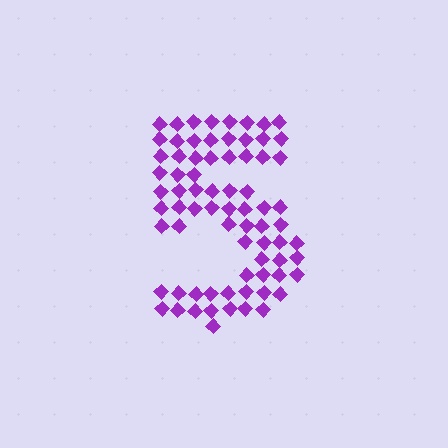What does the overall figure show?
The overall figure shows the digit 5.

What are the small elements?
The small elements are diamonds.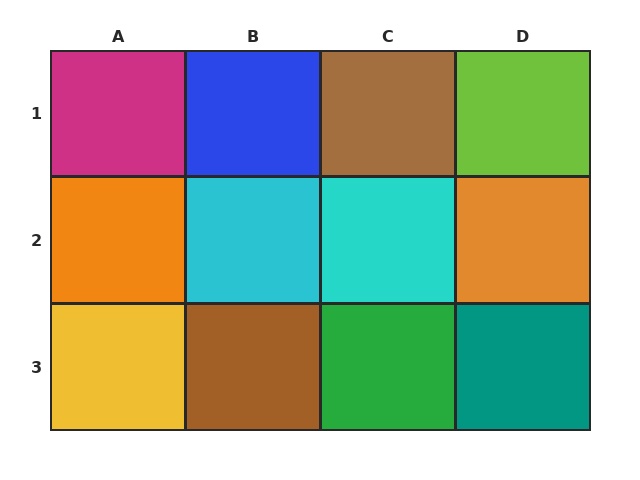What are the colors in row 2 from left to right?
Orange, cyan, cyan, orange.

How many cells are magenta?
1 cell is magenta.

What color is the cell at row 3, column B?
Brown.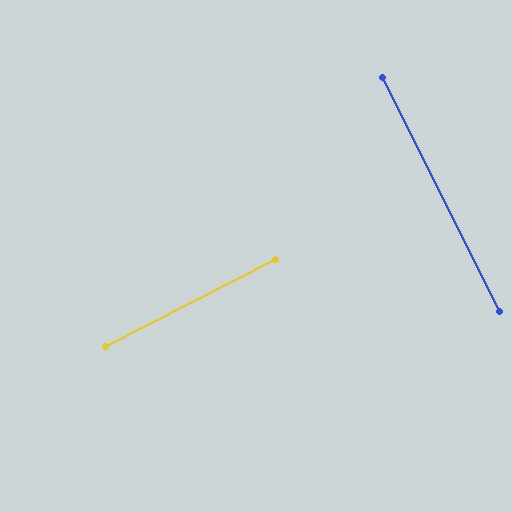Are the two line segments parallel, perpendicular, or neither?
Perpendicular — they meet at approximately 89°.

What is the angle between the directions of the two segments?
Approximately 89 degrees.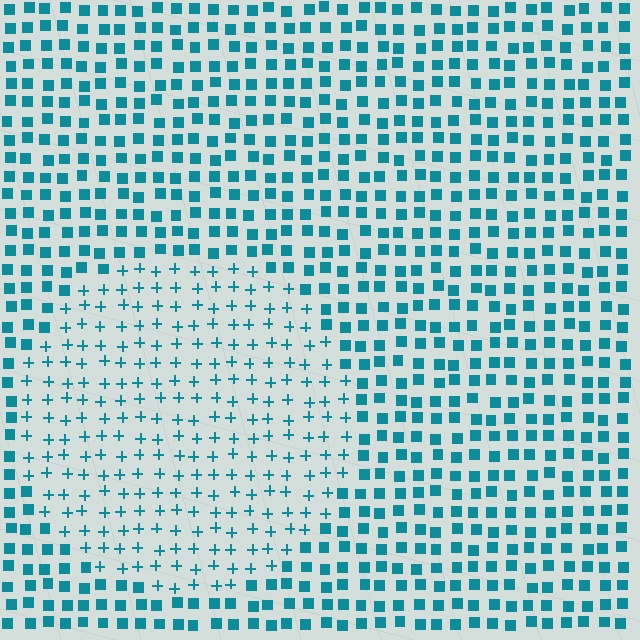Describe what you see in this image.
The image is filled with small teal elements arranged in a uniform grid. A circle-shaped region contains plus signs, while the surrounding area contains squares. The boundary is defined purely by the change in element shape.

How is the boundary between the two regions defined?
The boundary is defined by a change in element shape: plus signs inside vs. squares outside. All elements share the same color and spacing.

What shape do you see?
I see a circle.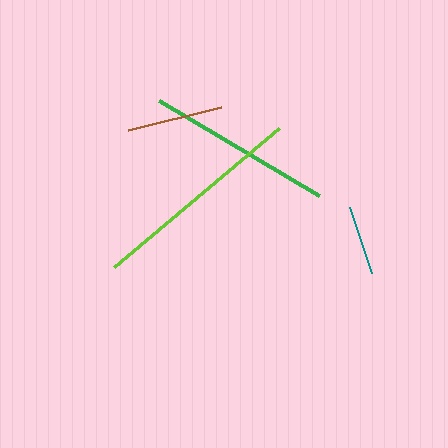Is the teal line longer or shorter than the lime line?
The lime line is longer than the teal line.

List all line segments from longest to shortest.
From longest to shortest: lime, green, brown, teal.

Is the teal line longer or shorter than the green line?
The green line is longer than the teal line.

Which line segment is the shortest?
The teal line is the shortest at approximately 70 pixels.